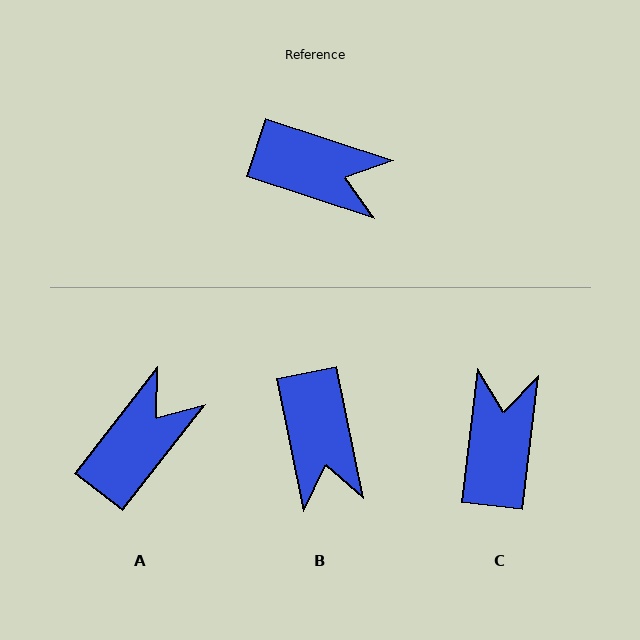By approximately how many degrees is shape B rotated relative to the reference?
Approximately 60 degrees clockwise.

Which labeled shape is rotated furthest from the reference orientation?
C, about 101 degrees away.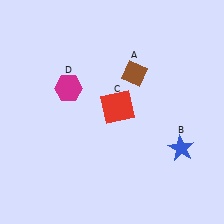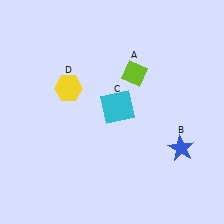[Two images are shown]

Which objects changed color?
A changed from brown to lime. C changed from red to cyan. D changed from magenta to yellow.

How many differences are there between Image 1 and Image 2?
There are 3 differences between the two images.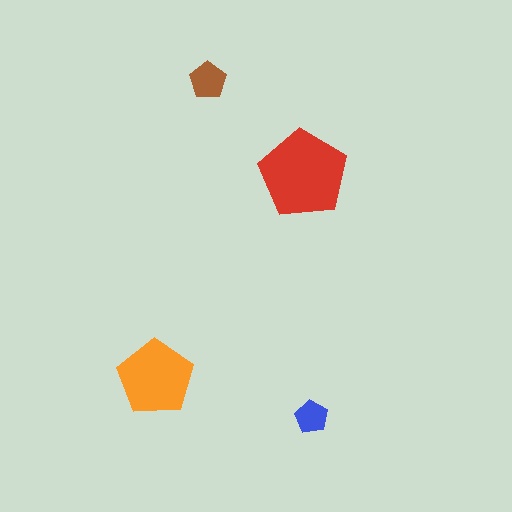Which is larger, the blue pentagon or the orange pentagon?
The orange one.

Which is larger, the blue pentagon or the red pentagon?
The red one.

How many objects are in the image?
There are 4 objects in the image.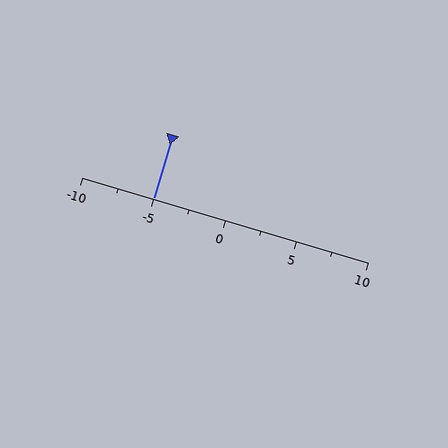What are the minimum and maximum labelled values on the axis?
The axis runs from -10 to 10.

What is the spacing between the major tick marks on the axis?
The major ticks are spaced 5 apart.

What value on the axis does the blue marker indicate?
The marker indicates approximately -5.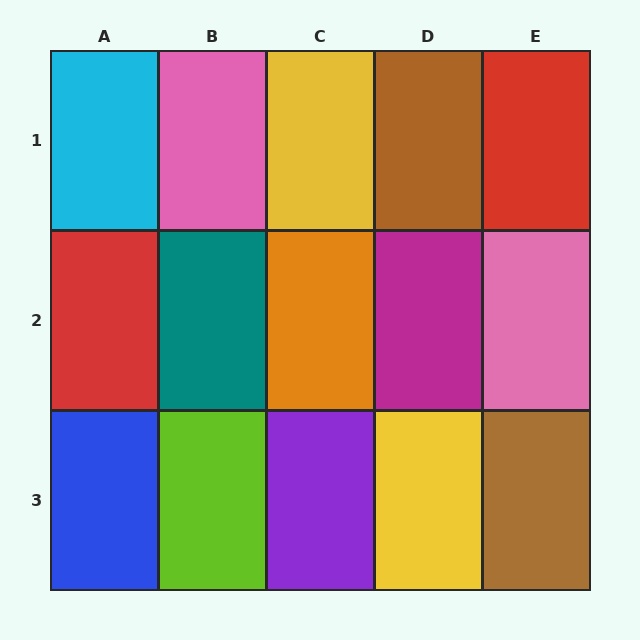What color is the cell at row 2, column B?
Teal.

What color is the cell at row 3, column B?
Lime.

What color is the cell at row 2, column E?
Pink.